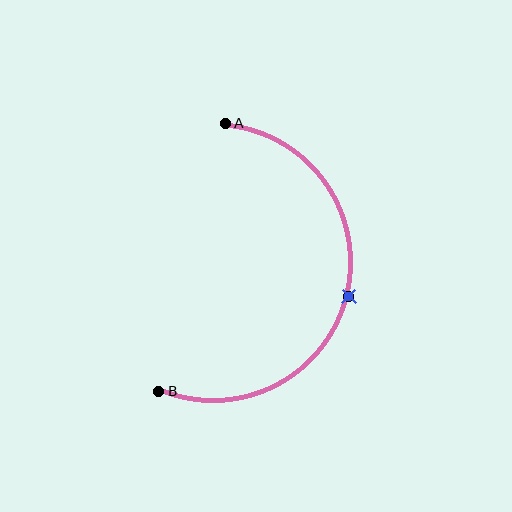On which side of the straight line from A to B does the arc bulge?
The arc bulges to the right of the straight line connecting A and B.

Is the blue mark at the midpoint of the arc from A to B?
Yes. The blue mark lies on the arc at equal arc-length from both A and B — it is the arc midpoint.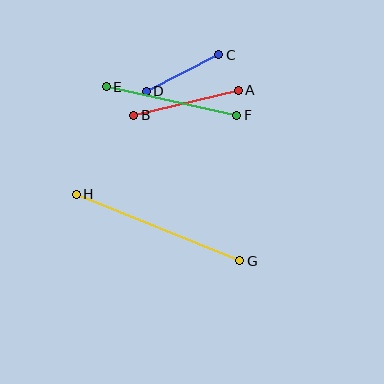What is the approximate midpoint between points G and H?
The midpoint is at approximately (158, 228) pixels.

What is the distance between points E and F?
The distance is approximately 133 pixels.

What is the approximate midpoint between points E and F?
The midpoint is at approximately (171, 101) pixels.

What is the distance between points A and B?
The distance is approximately 108 pixels.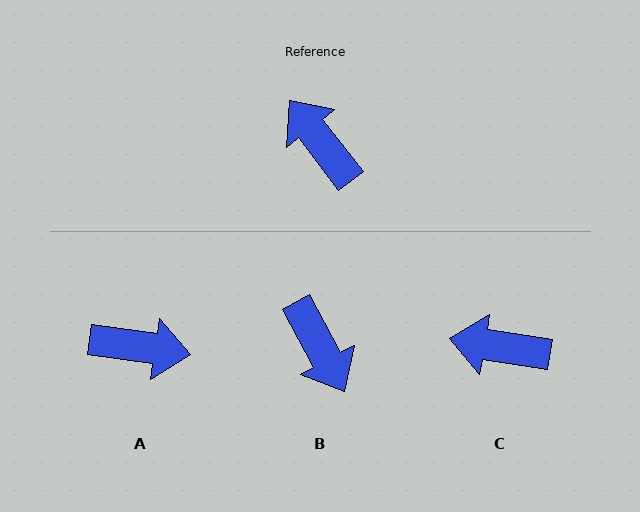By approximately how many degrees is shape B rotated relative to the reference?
Approximately 171 degrees counter-clockwise.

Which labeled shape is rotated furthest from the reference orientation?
B, about 171 degrees away.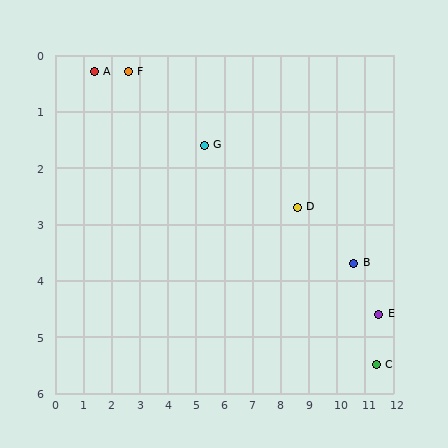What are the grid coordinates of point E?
Point E is at approximately (11.5, 4.6).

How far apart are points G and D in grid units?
Points G and D are about 3.5 grid units apart.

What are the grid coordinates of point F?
Point F is at approximately (2.6, 0.3).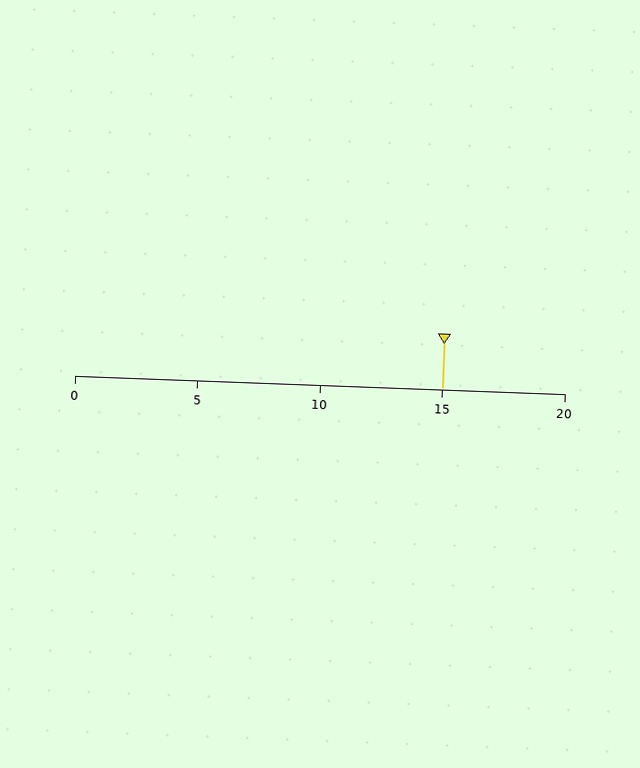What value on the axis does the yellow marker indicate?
The marker indicates approximately 15.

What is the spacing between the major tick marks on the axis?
The major ticks are spaced 5 apart.